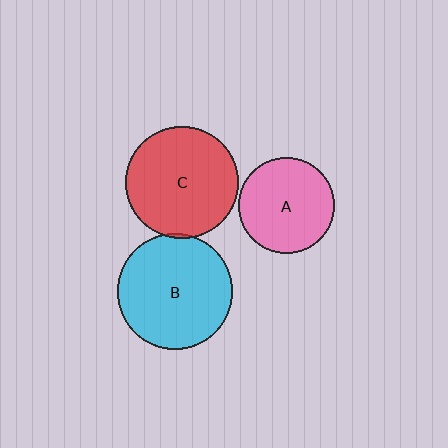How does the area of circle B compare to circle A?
Approximately 1.5 times.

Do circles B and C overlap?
Yes.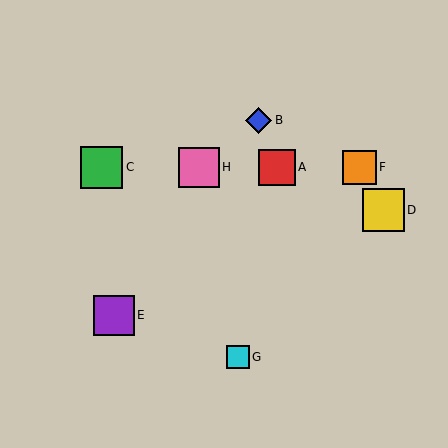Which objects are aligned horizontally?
Objects A, C, F, H are aligned horizontally.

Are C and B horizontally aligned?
No, C is at y≈167 and B is at y≈120.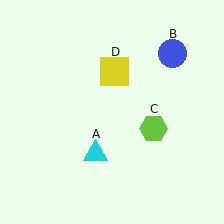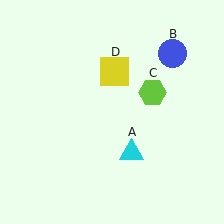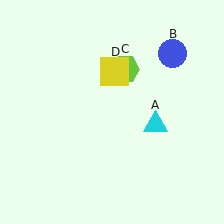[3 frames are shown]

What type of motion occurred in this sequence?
The cyan triangle (object A), lime hexagon (object C) rotated counterclockwise around the center of the scene.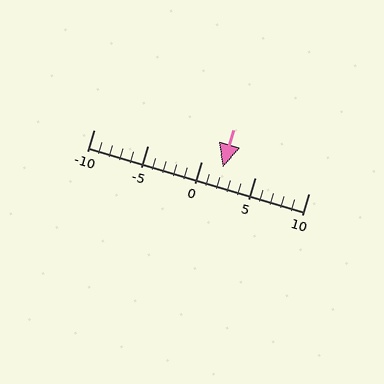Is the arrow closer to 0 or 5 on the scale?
The arrow is closer to 0.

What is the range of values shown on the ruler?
The ruler shows values from -10 to 10.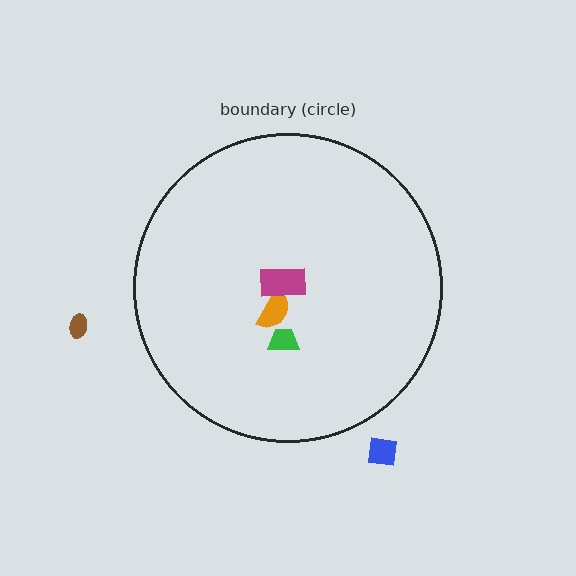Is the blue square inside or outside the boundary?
Outside.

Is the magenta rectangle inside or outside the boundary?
Inside.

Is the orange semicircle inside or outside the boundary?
Inside.